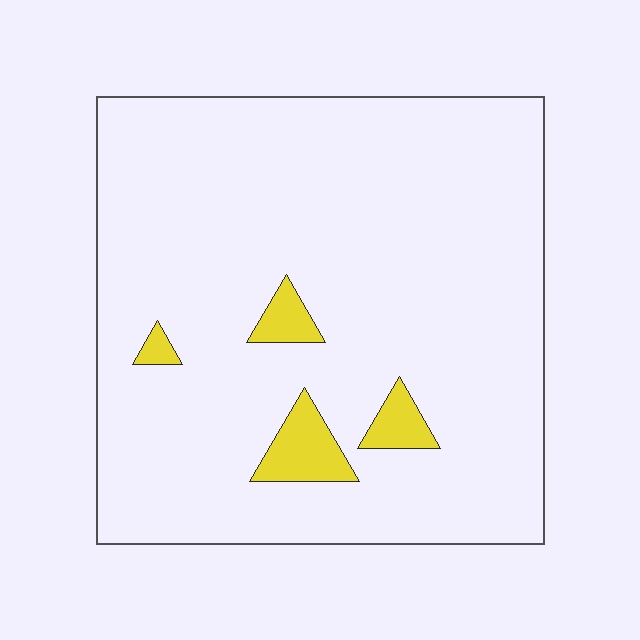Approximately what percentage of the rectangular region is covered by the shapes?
Approximately 5%.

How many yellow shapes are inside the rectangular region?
4.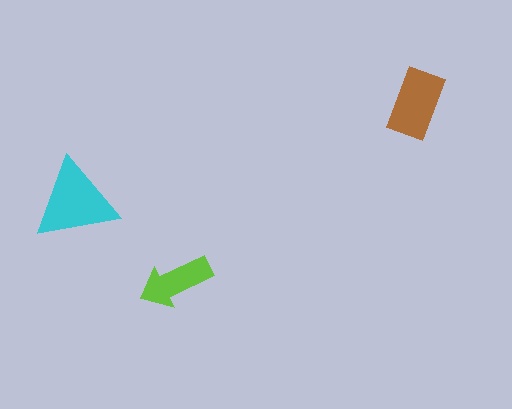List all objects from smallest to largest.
The lime arrow, the brown rectangle, the cyan triangle.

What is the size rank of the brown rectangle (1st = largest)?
2nd.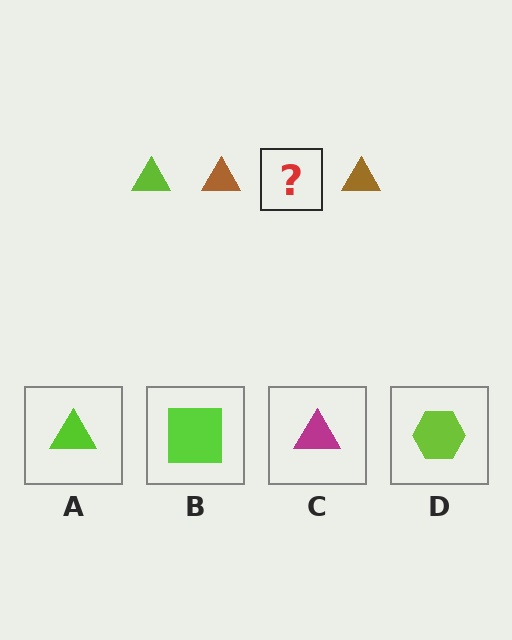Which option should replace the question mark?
Option A.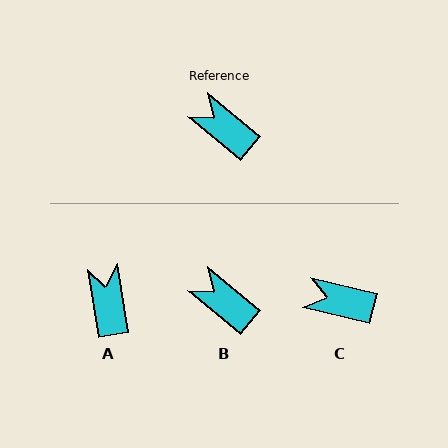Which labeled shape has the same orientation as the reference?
B.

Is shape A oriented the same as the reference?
No, it is off by about 41 degrees.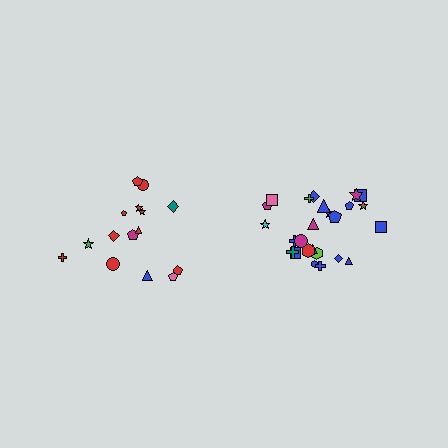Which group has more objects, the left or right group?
The right group.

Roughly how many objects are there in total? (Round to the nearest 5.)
Roughly 40 objects in total.